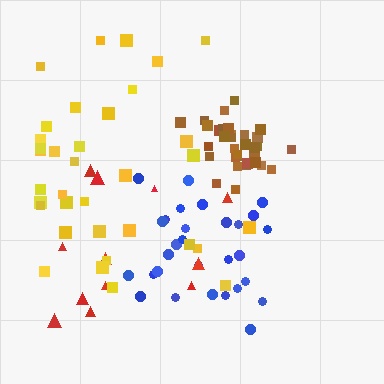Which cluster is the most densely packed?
Brown.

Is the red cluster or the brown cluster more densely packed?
Brown.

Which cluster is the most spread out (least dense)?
Red.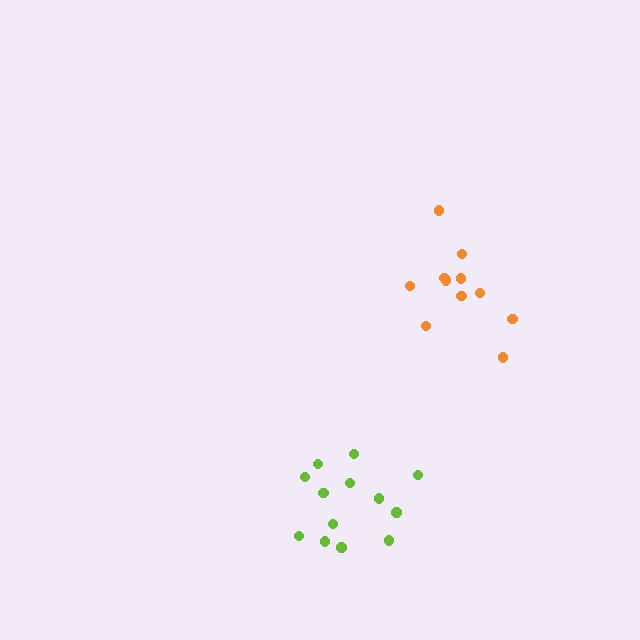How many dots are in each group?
Group 1: 13 dots, Group 2: 11 dots (24 total).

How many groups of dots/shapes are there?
There are 2 groups.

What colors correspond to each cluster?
The clusters are colored: lime, orange.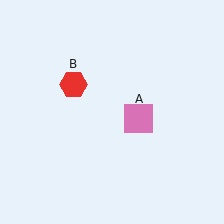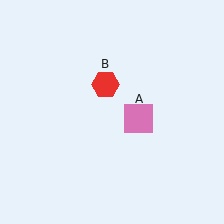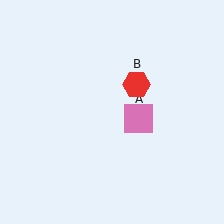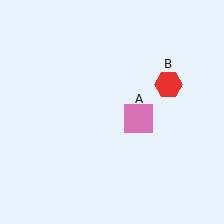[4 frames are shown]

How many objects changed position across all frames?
1 object changed position: red hexagon (object B).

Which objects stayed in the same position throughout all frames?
Pink square (object A) remained stationary.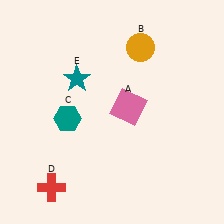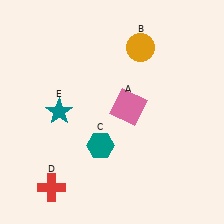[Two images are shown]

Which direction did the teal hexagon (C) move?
The teal hexagon (C) moved right.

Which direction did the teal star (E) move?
The teal star (E) moved down.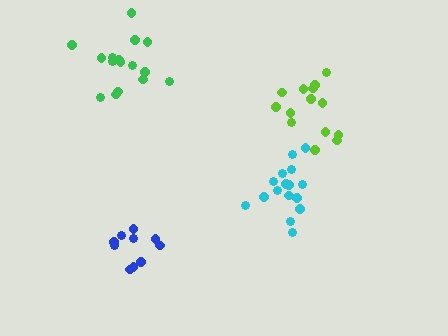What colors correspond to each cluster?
The clusters are colored: green, lime, cyan, blue.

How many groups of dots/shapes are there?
There are 4 groups.